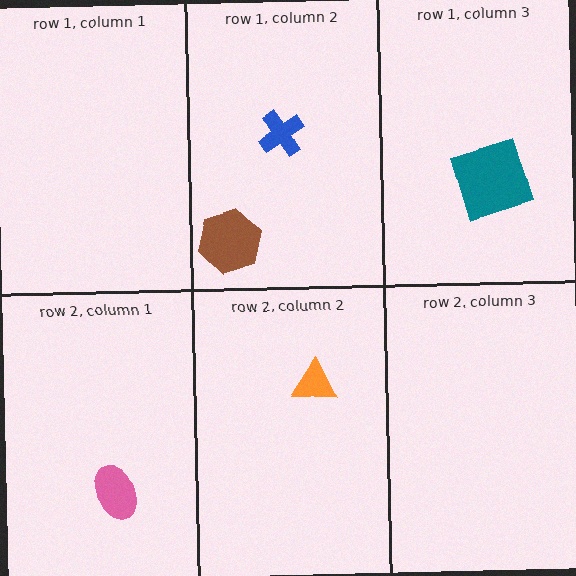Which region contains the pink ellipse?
The row 2, column 1 region.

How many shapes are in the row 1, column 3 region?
1.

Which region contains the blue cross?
The row 1, column 2 region.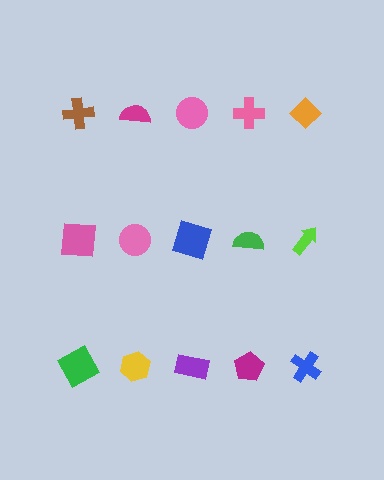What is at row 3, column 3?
A purple rectangle.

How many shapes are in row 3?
5 shapes.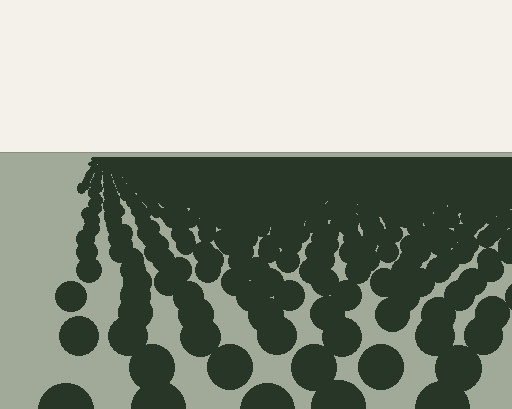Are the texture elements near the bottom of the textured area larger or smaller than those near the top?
Larger. Near the bottom, elements are closer to the viewer and appear at a bigger on-screen size.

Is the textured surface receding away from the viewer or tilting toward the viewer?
The surface is receding away from the viewer. Texture elements get smaller and denser toward the top.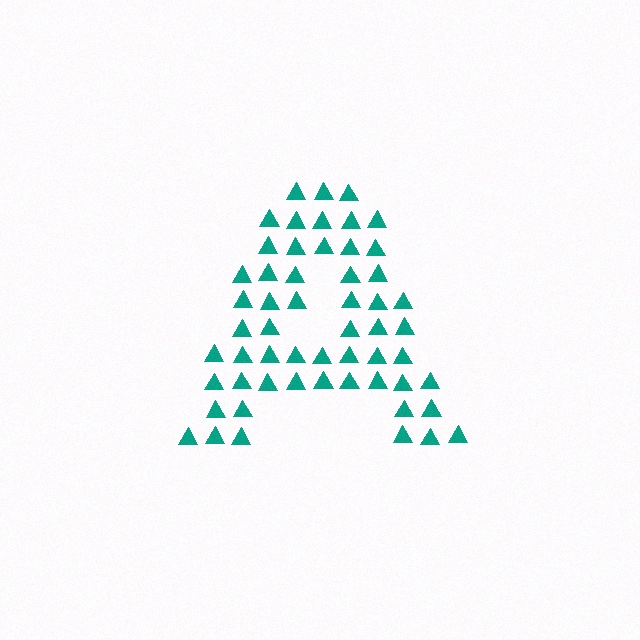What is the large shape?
The large shape is the letter A.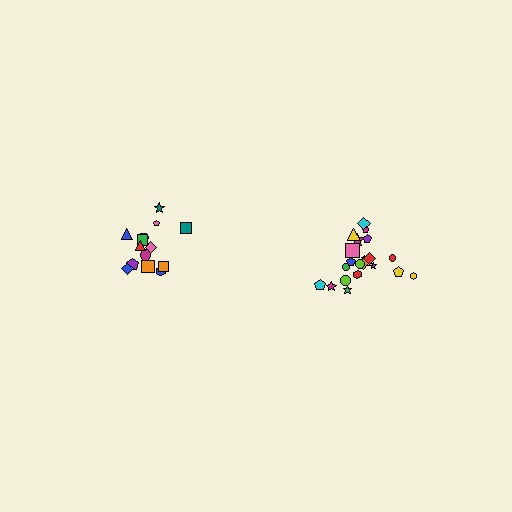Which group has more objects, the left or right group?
The right group.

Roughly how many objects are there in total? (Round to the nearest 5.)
Roughly 35 objects in total.